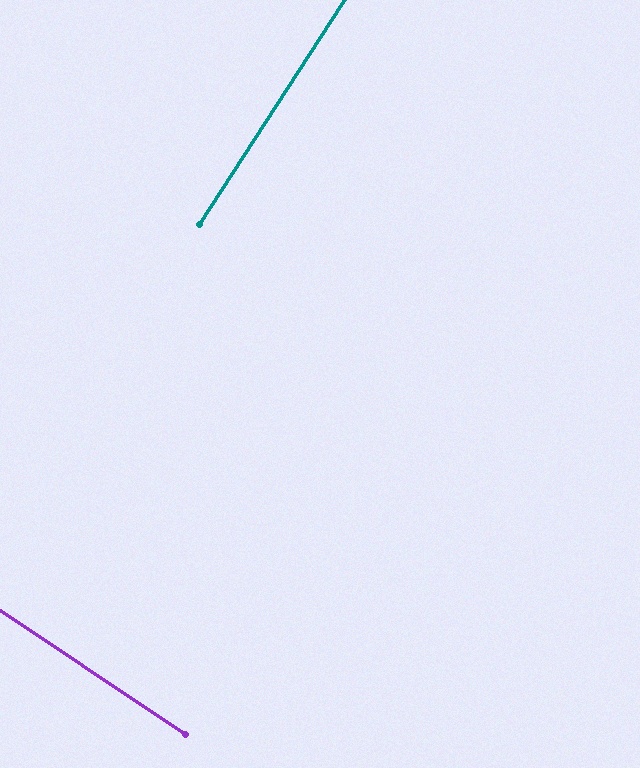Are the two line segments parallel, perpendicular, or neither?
Perpendicular — they meet at approximately 89°.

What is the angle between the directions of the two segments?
Approximately 89 degrees.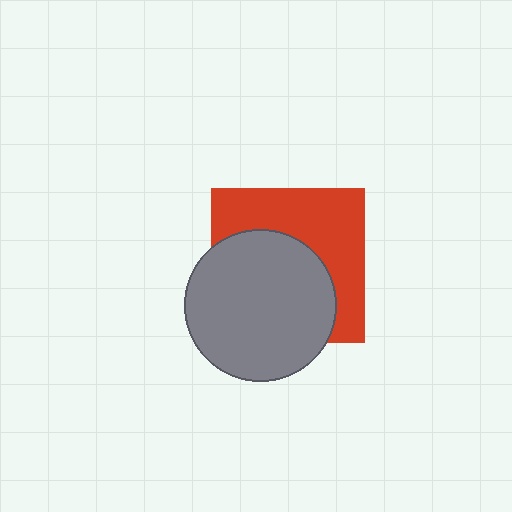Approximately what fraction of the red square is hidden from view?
Roughly 53% of the red square is hidden behind the gray circle.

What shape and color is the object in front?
The object in front is a gray circle.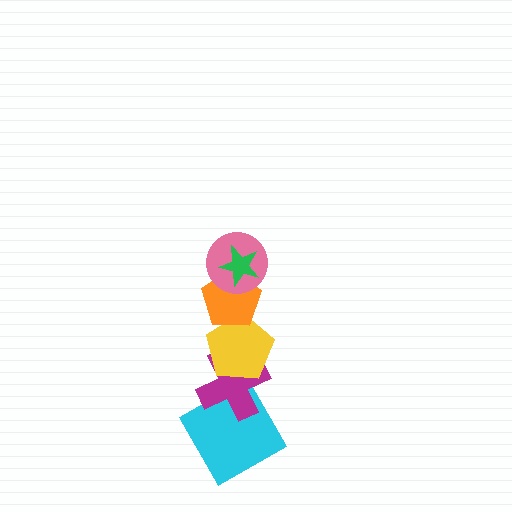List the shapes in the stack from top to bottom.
From top to bottom: the green star, the pink circle, the orange pentagon, the yellow pentagon, the magenta cross, the cyan square.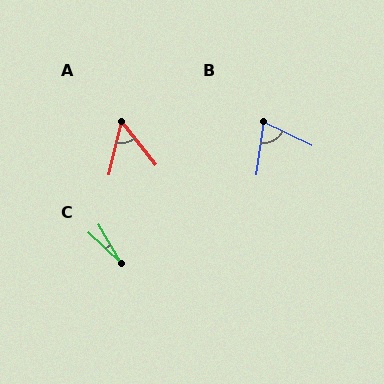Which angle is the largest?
B, at approximately 71 degrees.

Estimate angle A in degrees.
Approximately 52 degrees.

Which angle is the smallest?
C, at approximately 17 degrees.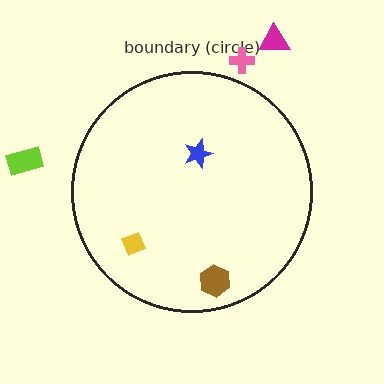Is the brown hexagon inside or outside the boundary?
Inside.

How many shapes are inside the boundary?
3 inside, 3 outside.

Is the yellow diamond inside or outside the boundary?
Inside.